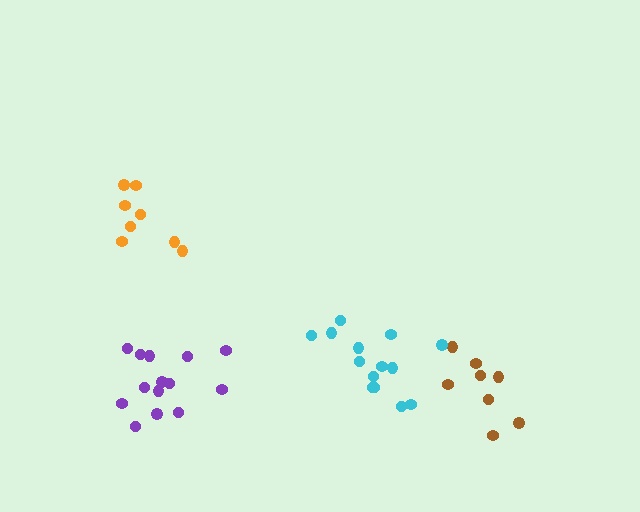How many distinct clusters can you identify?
There are 4 distinct clusters.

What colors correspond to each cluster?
The clusters are colored: purple, orange, brown, cyan.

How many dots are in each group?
Group 1: 14 dots, Group 2: 8 dots, Group 3: 8 dots, Group 4: 14 dots (44 total).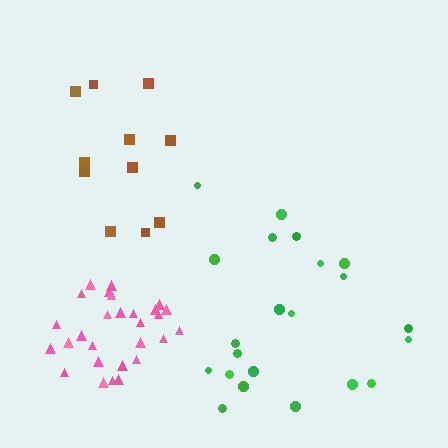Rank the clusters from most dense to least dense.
pink, brown, green.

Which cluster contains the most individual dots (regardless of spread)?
Pink (28).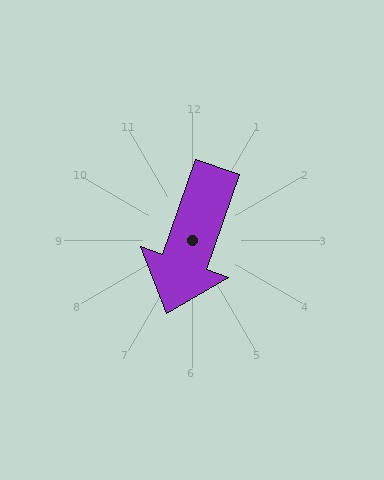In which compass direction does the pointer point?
South.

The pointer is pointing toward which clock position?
Roughly 7 o'clock.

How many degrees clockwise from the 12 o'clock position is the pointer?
Approximately 200 degrees.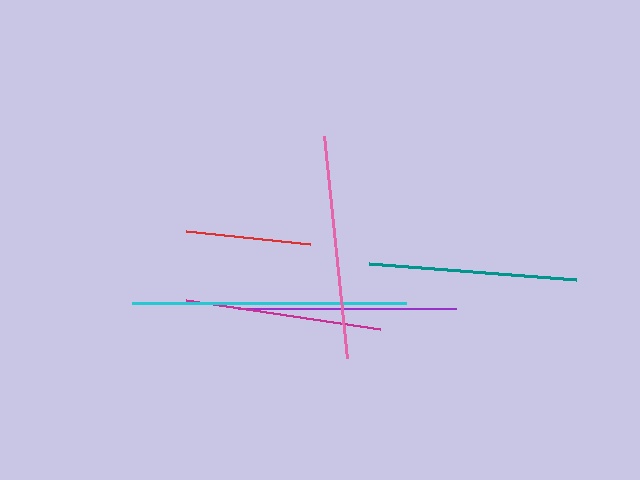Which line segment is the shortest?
The red line is the shortest at approximately 125 pixels.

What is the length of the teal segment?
The teal segment is approximately 207 pixels long.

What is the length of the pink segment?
The pink segment is approximately 223 pixels long.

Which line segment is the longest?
The cyan line is the longest at approximately 275 pixels.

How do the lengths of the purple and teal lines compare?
The purple and teal lines are approximately the same length.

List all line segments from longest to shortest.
From longest to shortest: cyan, pink, purple, teal, magenta, red.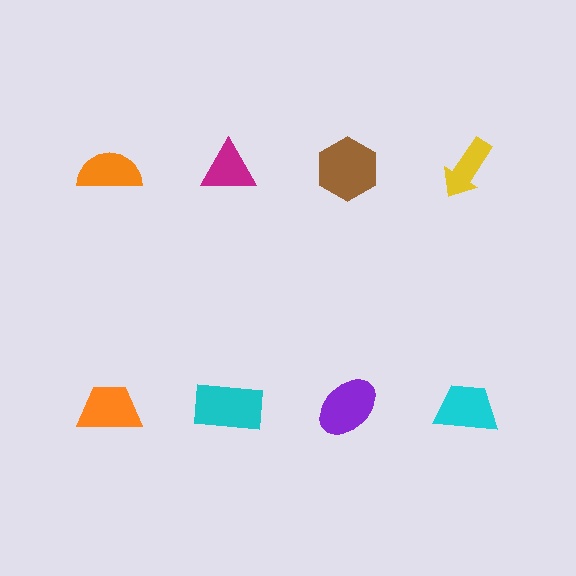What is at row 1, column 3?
A brown hexagon.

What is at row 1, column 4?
A yellow arrow.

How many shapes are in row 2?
4 shapes.